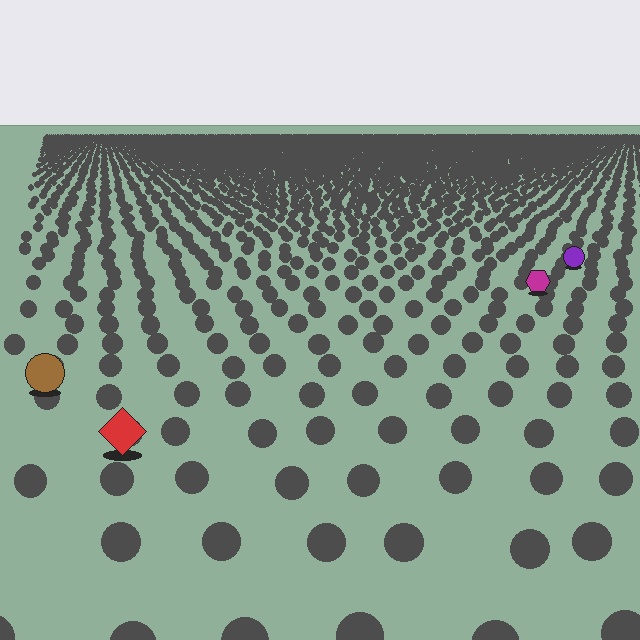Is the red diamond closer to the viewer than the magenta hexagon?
Yes. The red diamond is closer — you can tell from the texture gradient: the ground texture is coarser near it.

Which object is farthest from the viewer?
The purple circle is farthest from the viewer. It appears smaller and the ground texture around it is denser.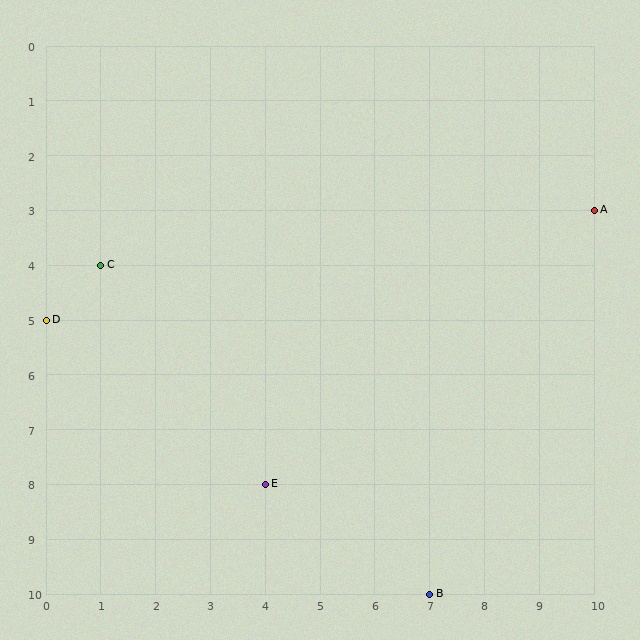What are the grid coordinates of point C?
Point C is at grid coordinates (1, 4).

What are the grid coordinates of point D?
Point D is at grid coordinates (0, 5).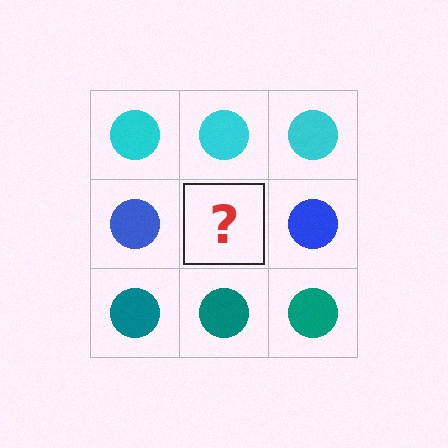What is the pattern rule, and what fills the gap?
The rule is that each row has a consistent color. The gap should be filled with a blue circle.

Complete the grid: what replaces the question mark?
The question mark should be replaced with a blue circle.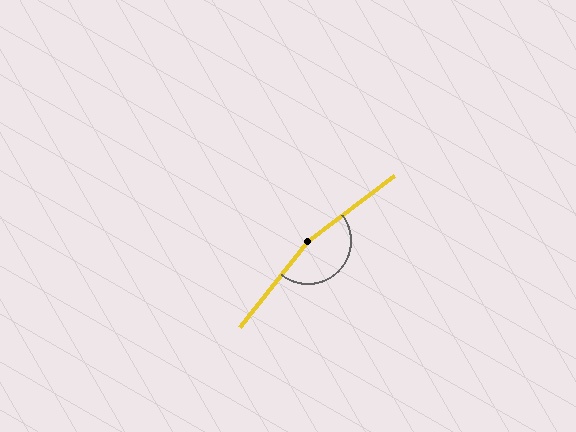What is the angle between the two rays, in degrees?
Approximately 166 degrees.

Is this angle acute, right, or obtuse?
It is obtuse.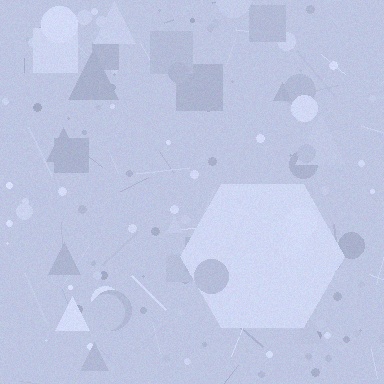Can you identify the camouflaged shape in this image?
The camouflaged shape is a hexagon.